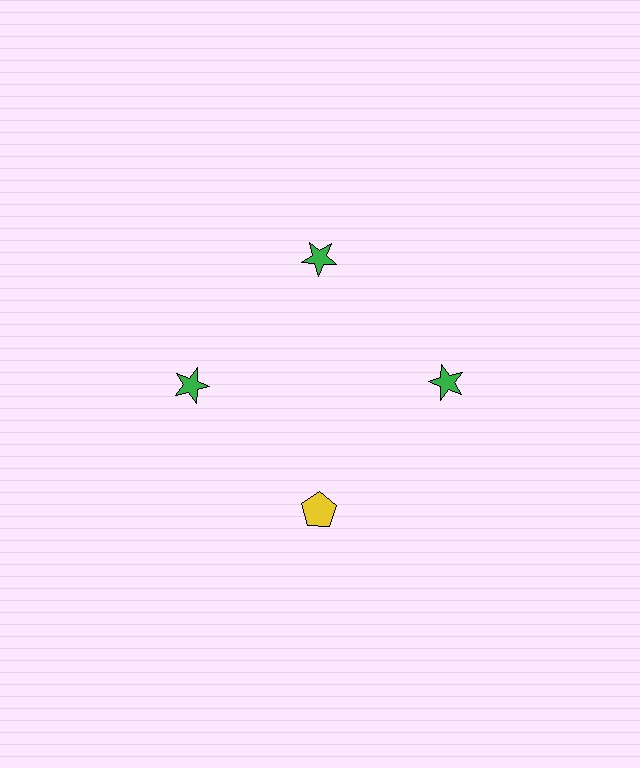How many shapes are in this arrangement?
There are 4 shapes arranged in a ring pattern.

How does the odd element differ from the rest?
It differs in both color (yellow instead of green) and shape (pentagon instead of star).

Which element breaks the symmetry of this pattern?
The yellow pentagon at roughly the 6 o'clock position breaks the symmetry. All other shapes are green stars.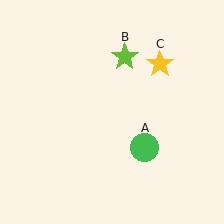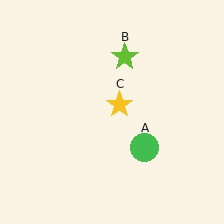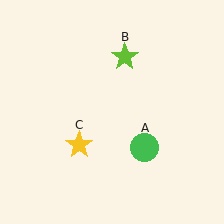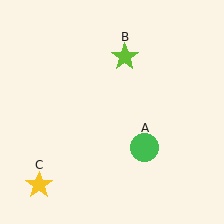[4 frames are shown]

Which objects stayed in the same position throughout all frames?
Green circle (object A) and lime star (object B) remained stationary.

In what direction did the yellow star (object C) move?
The yellow star (object C) moved down and to the left.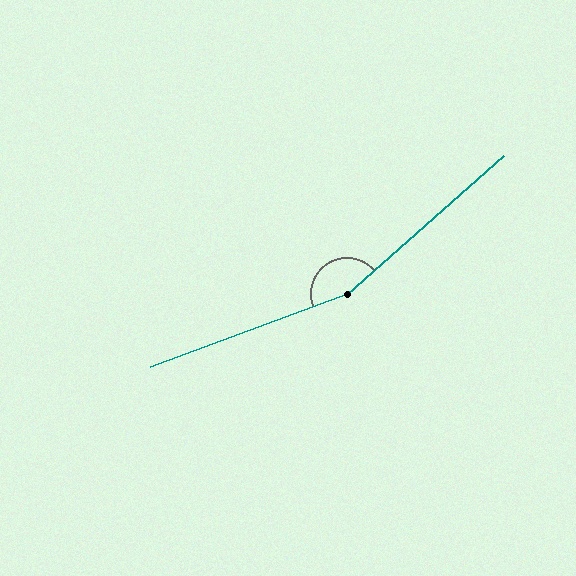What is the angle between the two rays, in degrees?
Approximately 159 degrees.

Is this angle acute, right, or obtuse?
It is obtuse.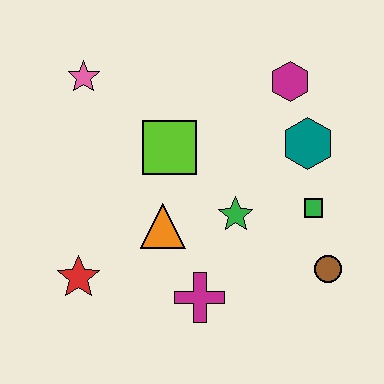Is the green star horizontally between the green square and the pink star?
Yes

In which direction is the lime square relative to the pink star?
The lime square is to the right of the pink star.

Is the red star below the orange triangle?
Yes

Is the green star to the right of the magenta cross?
Yes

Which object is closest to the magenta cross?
The orange triangle is closest to the magenta cross.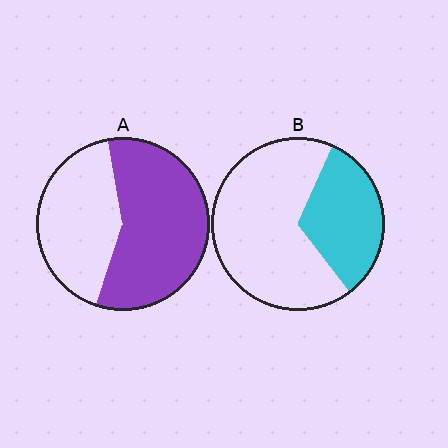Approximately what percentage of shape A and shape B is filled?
A is approximately 60% and B is approximately 35%.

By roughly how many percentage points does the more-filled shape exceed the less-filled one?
By roughly 25 percentage points (A over B).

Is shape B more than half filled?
No.